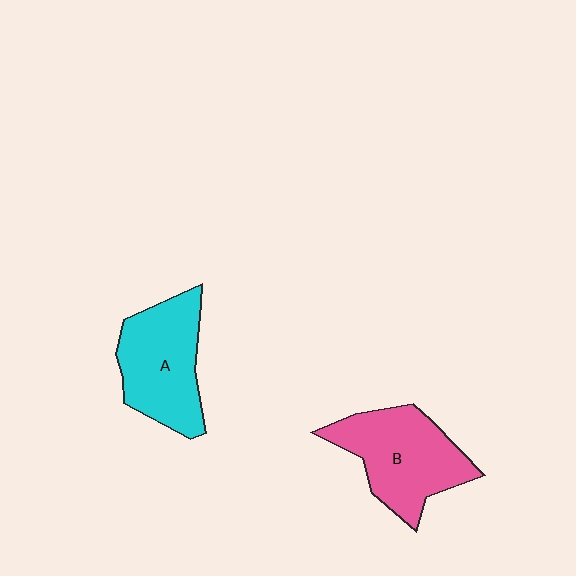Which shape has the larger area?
Shape B (pink).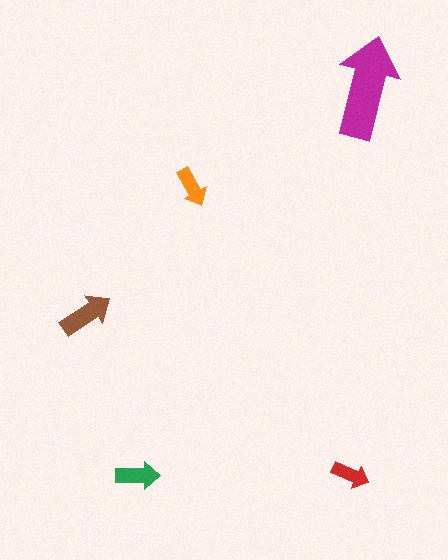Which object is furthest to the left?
The brown arrow is leftmost.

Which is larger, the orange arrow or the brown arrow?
The brown one.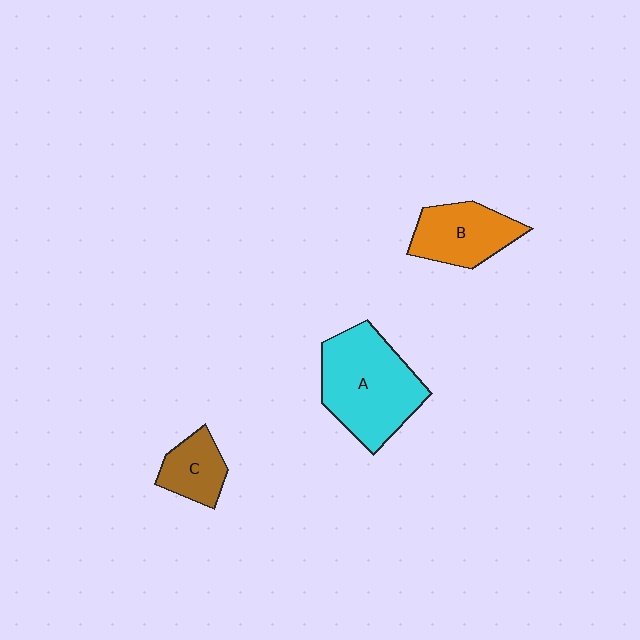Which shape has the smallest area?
Shape C (brown).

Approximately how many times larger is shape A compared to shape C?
Approximately 2.5 times.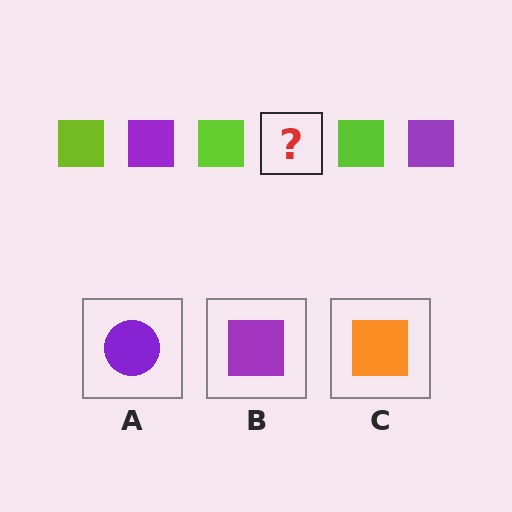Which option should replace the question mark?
Option B.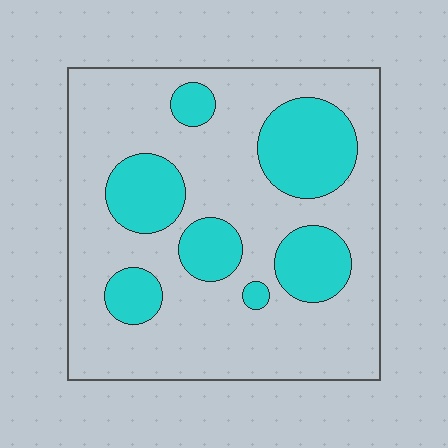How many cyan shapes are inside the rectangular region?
7.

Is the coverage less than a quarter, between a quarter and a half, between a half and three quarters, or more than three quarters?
Between a quarter and a half.